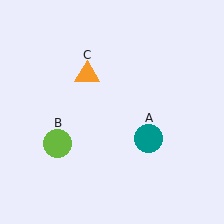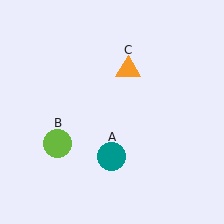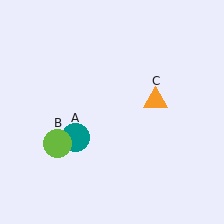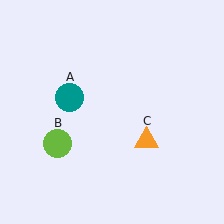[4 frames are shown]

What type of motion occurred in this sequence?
The teal circle (object A), orange triangle (object C) rotated clockwise around the center of the scene.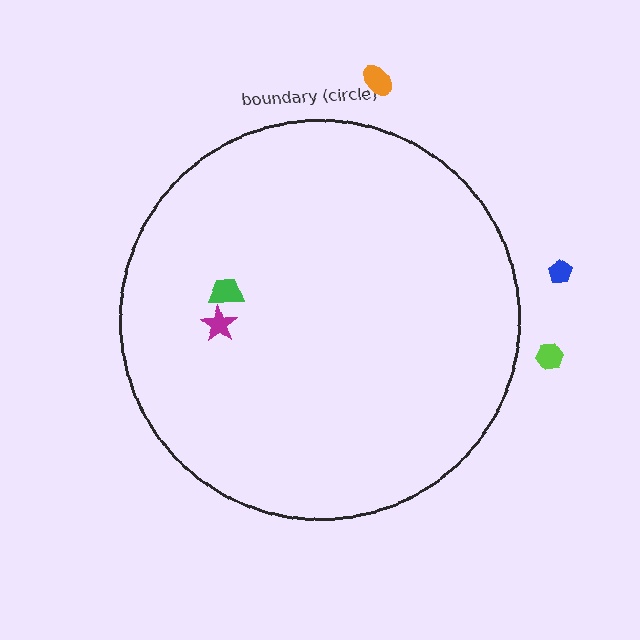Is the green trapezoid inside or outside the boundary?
Inside.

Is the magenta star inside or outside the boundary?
Inside.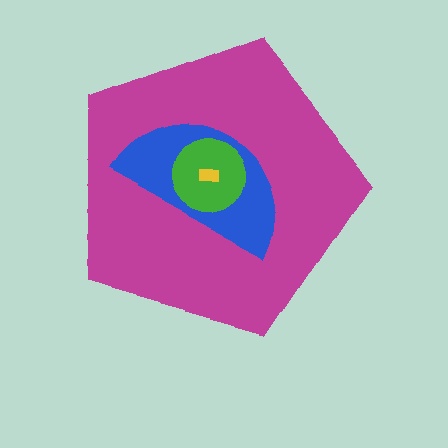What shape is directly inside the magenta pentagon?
The blue semicircle.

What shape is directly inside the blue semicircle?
The green circle.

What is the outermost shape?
The magenta pentagon.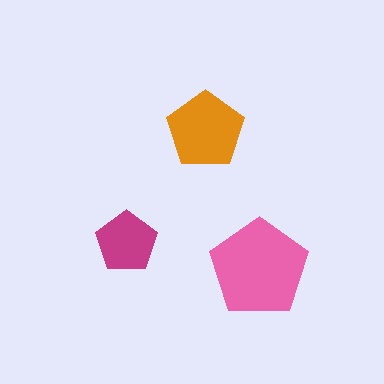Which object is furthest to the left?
The magenta pentagon is leftmost.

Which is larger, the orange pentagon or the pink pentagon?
The pink one.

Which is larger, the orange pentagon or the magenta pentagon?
The orange one.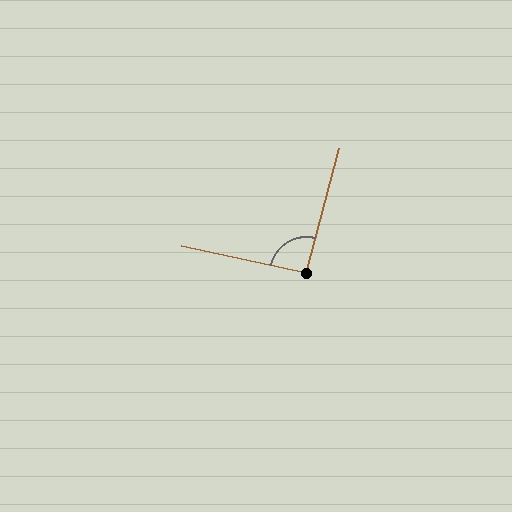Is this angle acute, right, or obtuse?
It is approximately a right angle.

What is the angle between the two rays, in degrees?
Approximately 92 degrees.